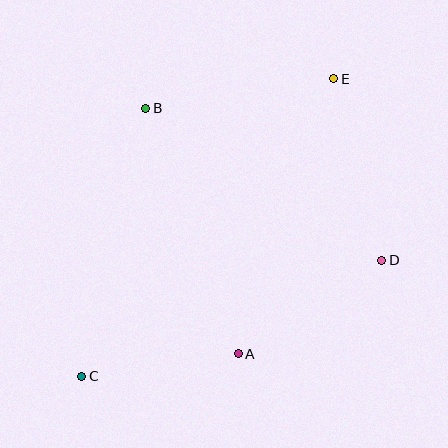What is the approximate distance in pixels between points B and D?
The distance between B and D is approximately 280 pixels.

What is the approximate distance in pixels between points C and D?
The distance between C and D is approximately 322 pixels.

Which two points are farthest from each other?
Points C and E are farthest from each other.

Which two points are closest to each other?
Points A and C are closest to each other.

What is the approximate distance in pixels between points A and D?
The distance between A and D is approximately 171 pixels.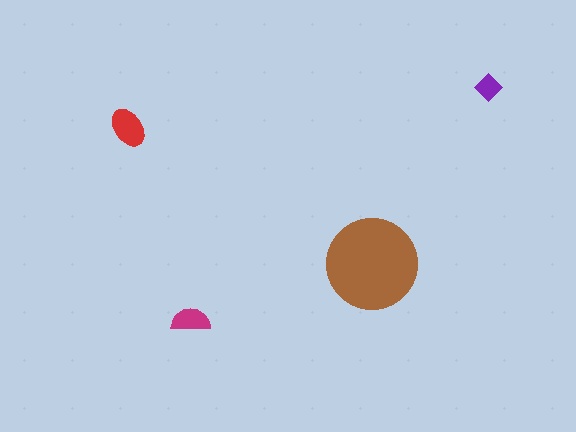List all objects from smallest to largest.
The purple diamond, the magenta semicircle, the red ellipse, the brown circle.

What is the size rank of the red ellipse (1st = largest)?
2nd.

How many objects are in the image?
There are 4 objects in the image.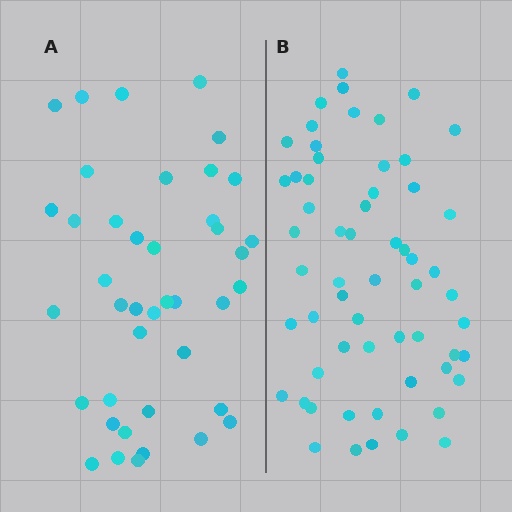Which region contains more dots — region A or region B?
Region B (the right region) has more dots.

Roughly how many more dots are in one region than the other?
Region B has approximately 20 more dots than region A.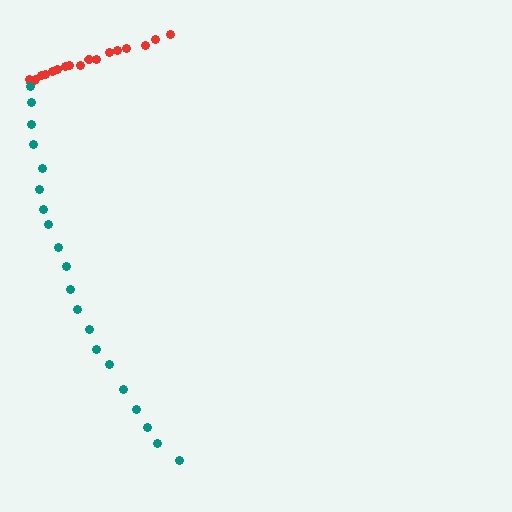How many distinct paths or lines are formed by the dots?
There are 2 distinct paths.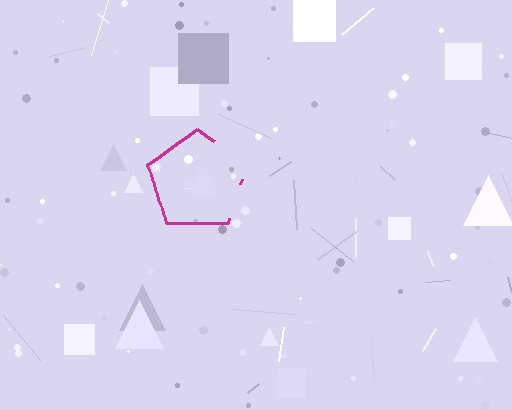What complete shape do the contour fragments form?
The contour fragments form a pentagon.